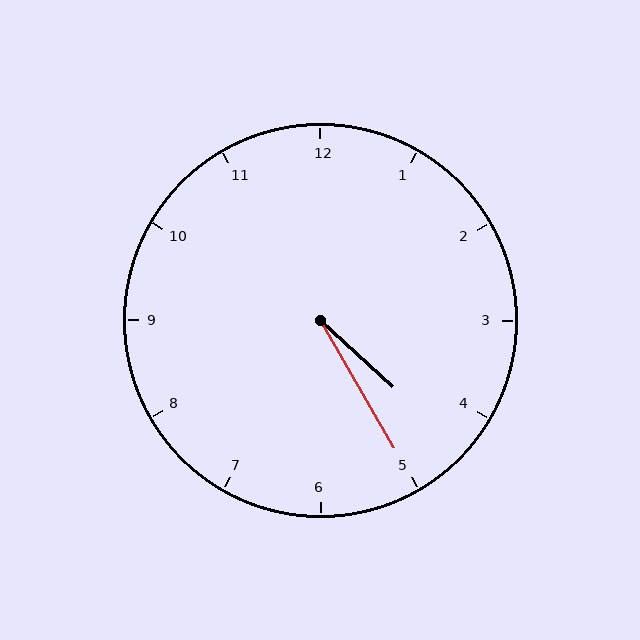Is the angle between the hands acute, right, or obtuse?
It is acute.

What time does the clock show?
4:25.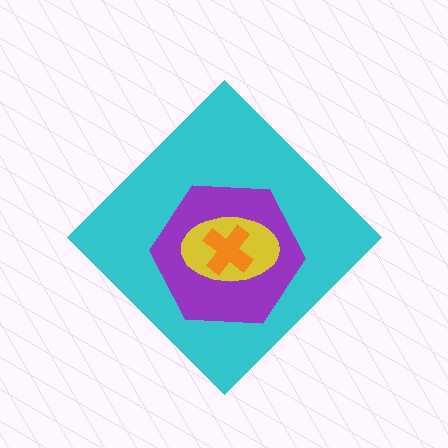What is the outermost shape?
The cyan diamond.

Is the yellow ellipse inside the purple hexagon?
Yes.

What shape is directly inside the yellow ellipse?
The orange cross.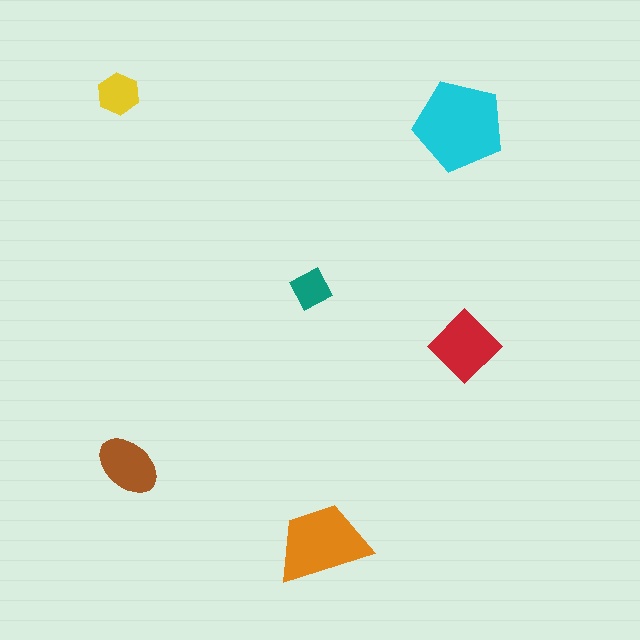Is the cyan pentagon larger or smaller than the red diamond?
Larger.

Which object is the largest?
The cyan pentagon.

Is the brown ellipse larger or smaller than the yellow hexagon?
Larger.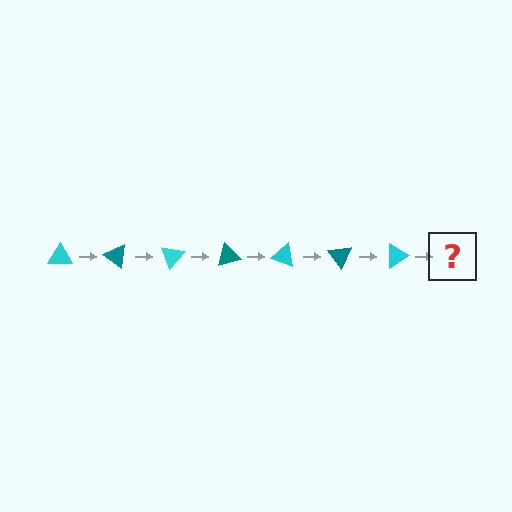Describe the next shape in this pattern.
It should be a teal triangle, rotated 245 degrees from the start.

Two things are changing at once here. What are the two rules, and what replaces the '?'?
The two rules are that it rotates 35 degrees each step and the color cycles through cyan and teal. The '?' should be a teal triangle, rotated 245 degrees from the start.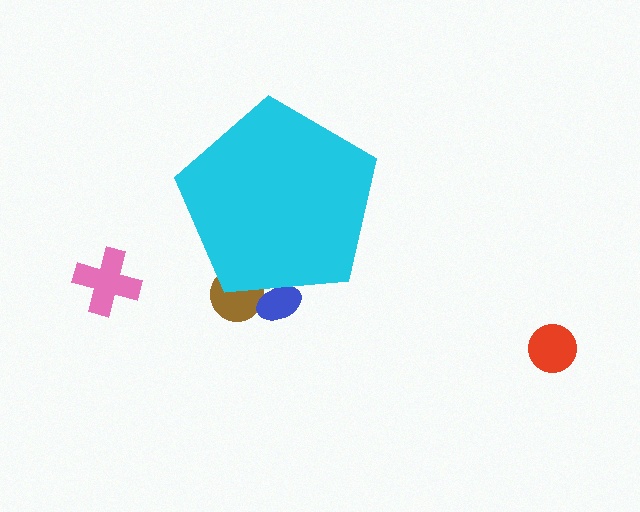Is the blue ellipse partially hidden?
Yes, the blue ellipse is partially hidden behind the cyan pentagon.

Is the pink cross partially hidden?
No, the pink cross is fully visible.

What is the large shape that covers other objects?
A cyan pentagon.